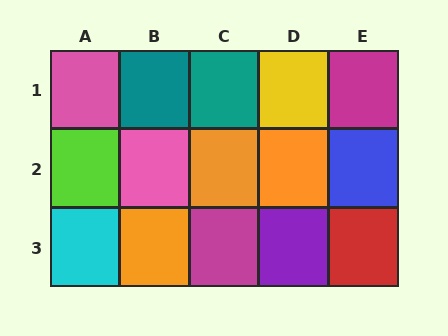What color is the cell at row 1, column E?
Magenta.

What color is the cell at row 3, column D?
Purple.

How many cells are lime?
1 cell is lime.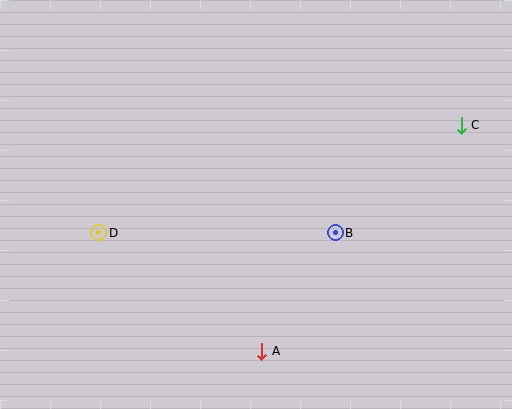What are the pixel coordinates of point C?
Point C is at (461, 125).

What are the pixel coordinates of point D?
Point D is at (99, 233).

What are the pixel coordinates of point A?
Point A is at (262, 351).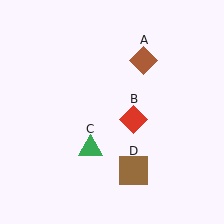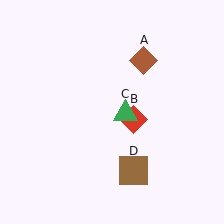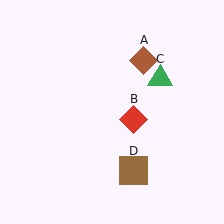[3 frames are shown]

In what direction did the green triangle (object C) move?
The green triangle (object C) moved up and to the right.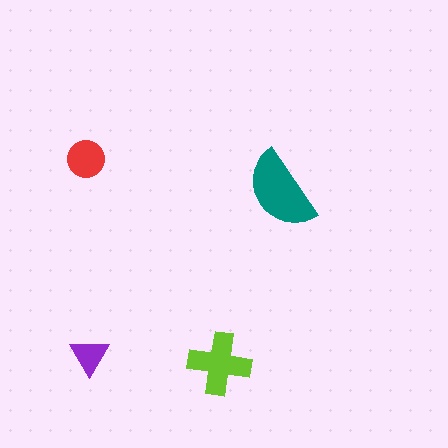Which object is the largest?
The teal semicircle.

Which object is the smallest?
The purple triangle.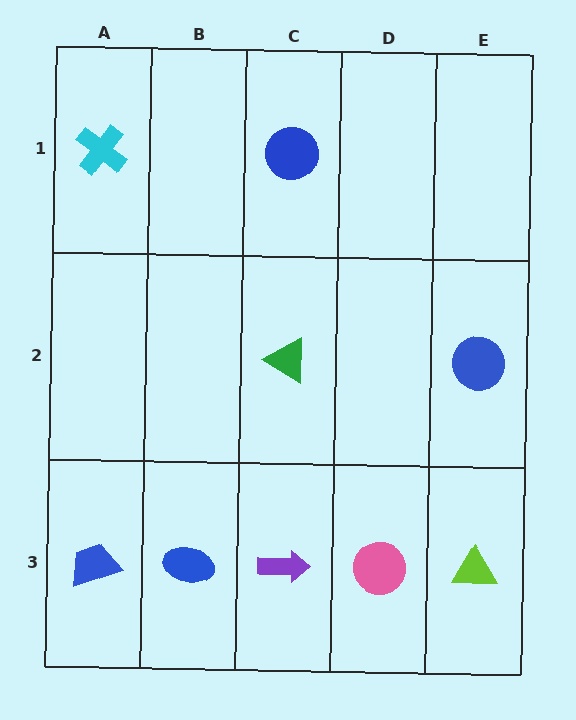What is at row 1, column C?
A blue circle.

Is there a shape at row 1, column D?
No, that cell is empty.